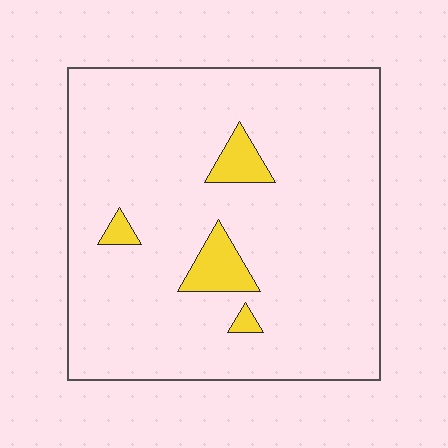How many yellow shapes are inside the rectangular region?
4.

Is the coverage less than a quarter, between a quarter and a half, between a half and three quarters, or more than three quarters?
Less than a quarter.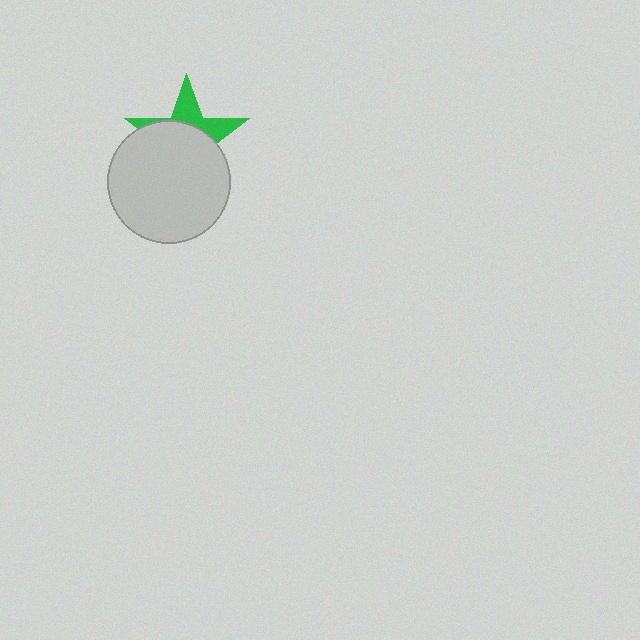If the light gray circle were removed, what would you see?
You would see the complete green star.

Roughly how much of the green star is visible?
A small part of it is visible (roughly 36%).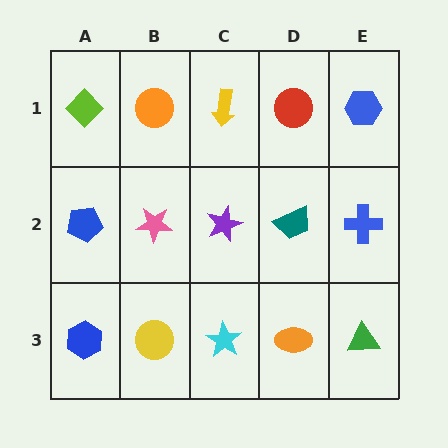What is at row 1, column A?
A lime diamond.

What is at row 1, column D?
A red circle.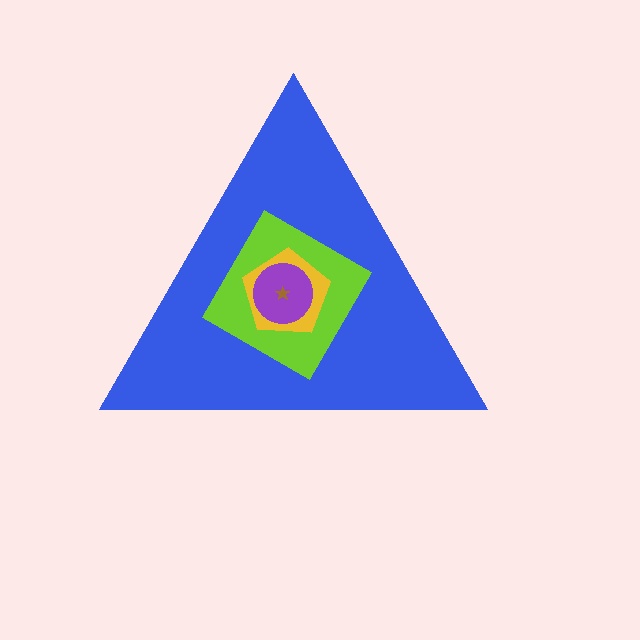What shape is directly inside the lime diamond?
The yellow pentagon.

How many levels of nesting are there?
5.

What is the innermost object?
The brown star.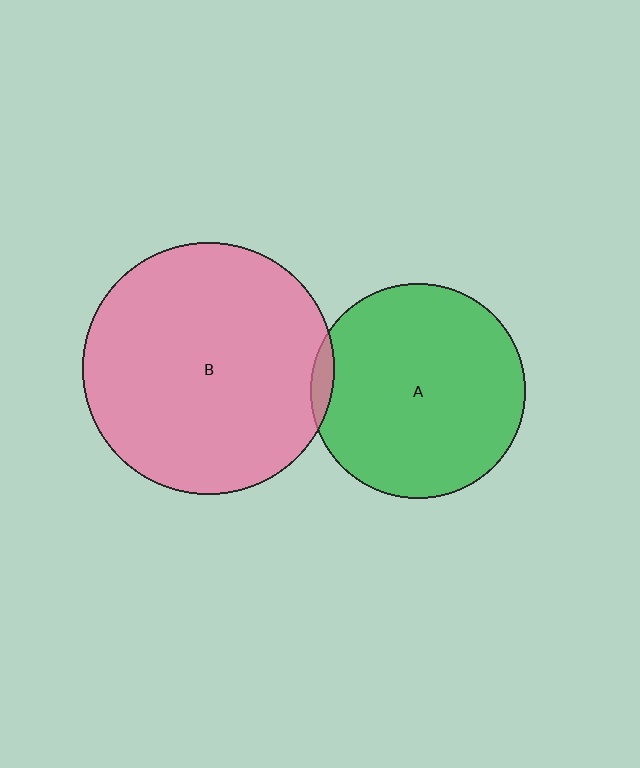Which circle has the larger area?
Circle B (pink).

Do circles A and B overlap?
Yes.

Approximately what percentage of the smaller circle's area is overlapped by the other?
Approximately 5%.